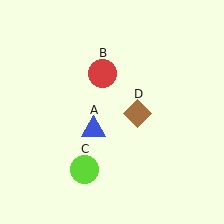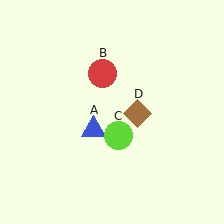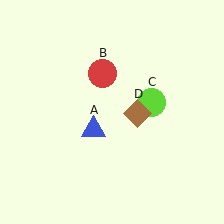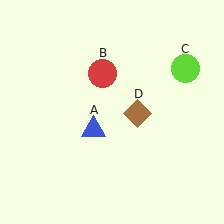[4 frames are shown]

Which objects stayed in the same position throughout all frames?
Blue triangle (object A) and red circle (object B) and brown diamond (object D) remained stationary.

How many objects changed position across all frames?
1 object changed position: lime circle (object C).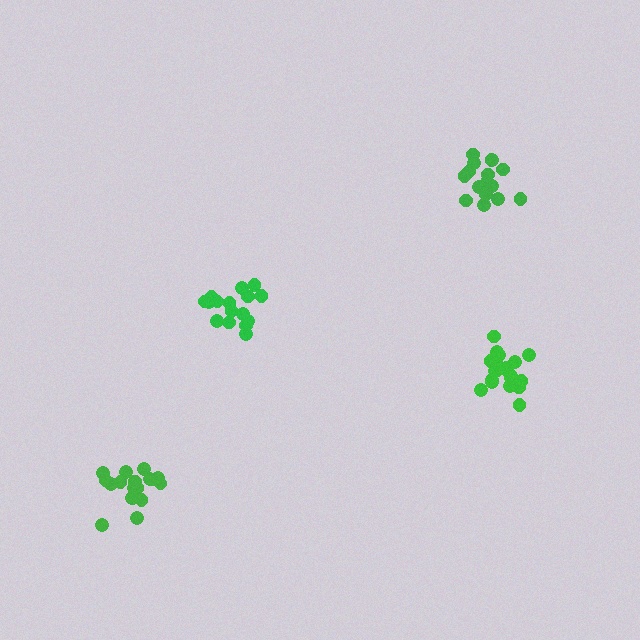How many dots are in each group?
Group 1: 16 dots, Group 2: 20 dots, Group 3: 19 dots, Group 4: 16 dots (71 total).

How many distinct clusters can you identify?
There are 4 distinct clusters.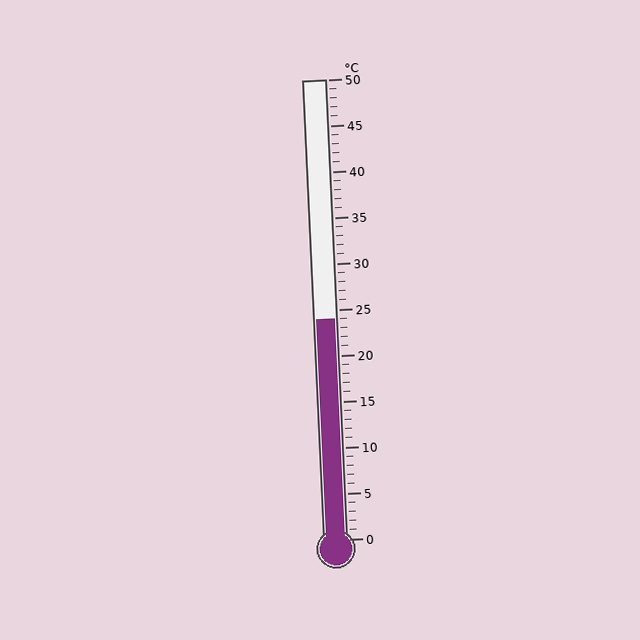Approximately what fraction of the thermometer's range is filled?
The thermometer is filled to approximately 50% of its range.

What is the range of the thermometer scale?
The thermometer scale ranges from 0°C to 50°C.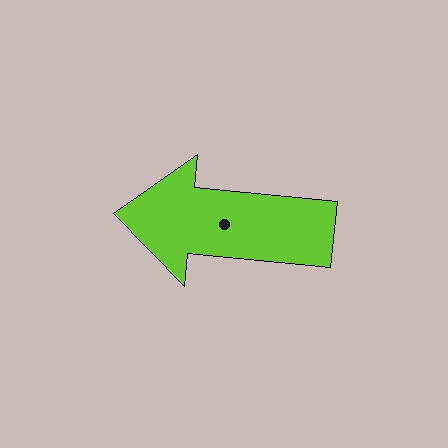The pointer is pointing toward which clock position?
Roughly 9 o'clock.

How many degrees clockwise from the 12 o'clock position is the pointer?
Approximately 276 degrees.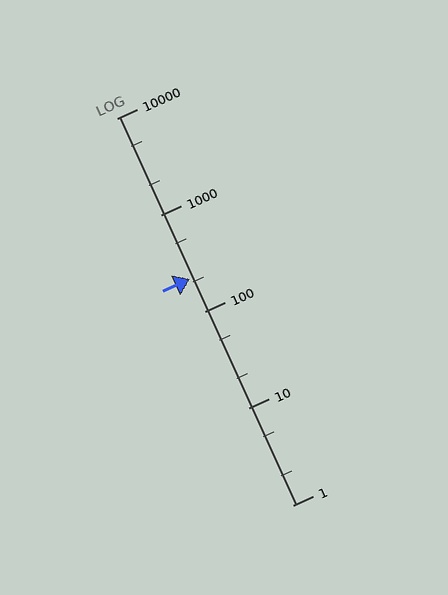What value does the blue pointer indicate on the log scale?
The pointer indicates approximately 220.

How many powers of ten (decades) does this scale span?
The scale spans 4 decades, from 1 to 10000.